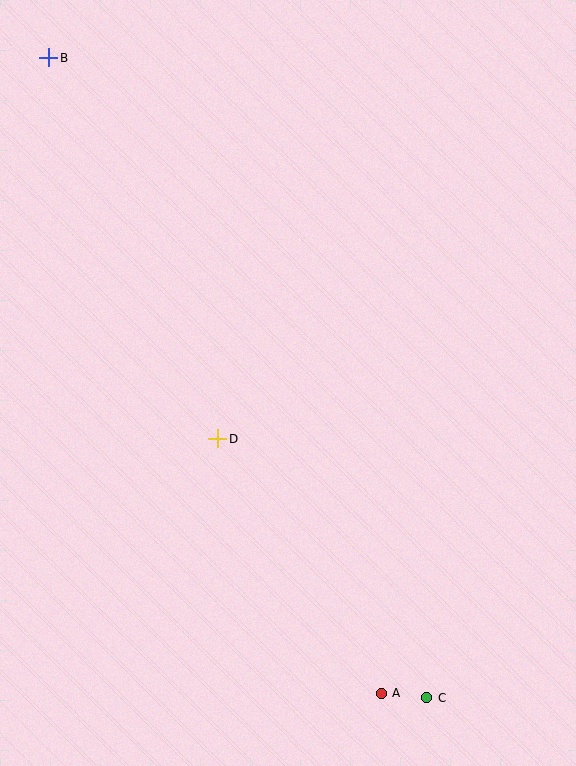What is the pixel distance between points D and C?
The distance between D and C is 333 pixels.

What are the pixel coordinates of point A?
Point A is at (381, 693).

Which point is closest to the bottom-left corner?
Point A is closest to the bottom-left corner.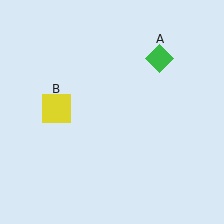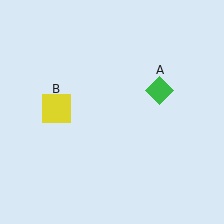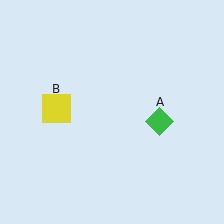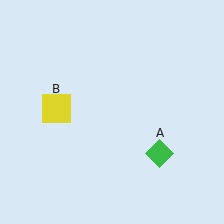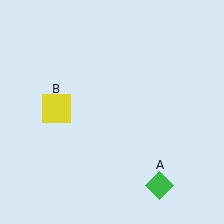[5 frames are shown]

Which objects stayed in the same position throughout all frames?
Yellow square (object B) remained stationary.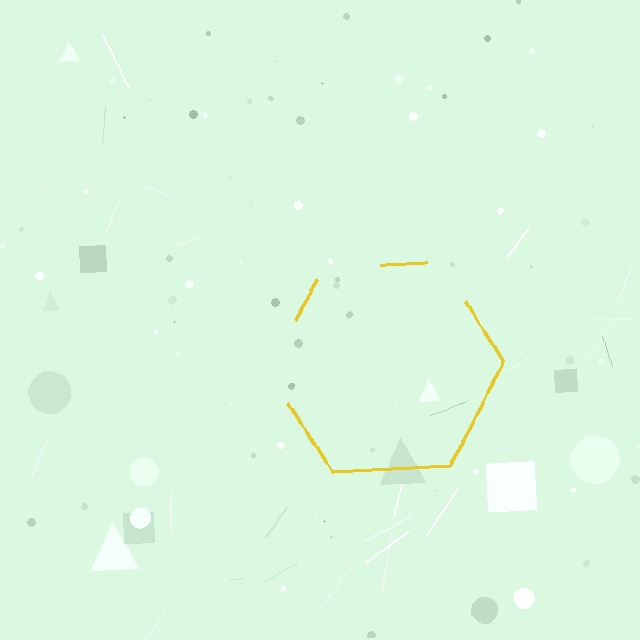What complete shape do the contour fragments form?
The contour fragments form a hexagon.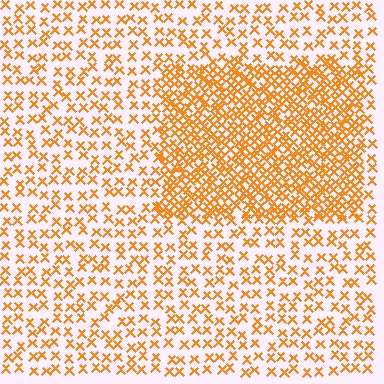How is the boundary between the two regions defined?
The boundary is defined by a change in element density (approximately 2.4x ratio). All elements are the same color, size, and shape.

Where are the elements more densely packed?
The elements are more densely packed inside the rectangle boundary.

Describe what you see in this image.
The image contains small orange elements arranged at two different densities. A rectangle-shaped region is visible where the elements are more densely packed than the surrounding area.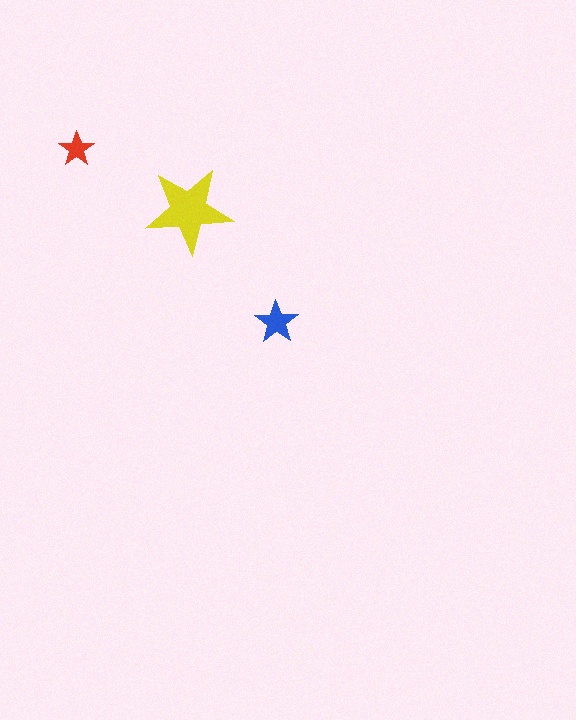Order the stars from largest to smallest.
the yellow one, the blue one, the red one.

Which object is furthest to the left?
The red star is leftmost.